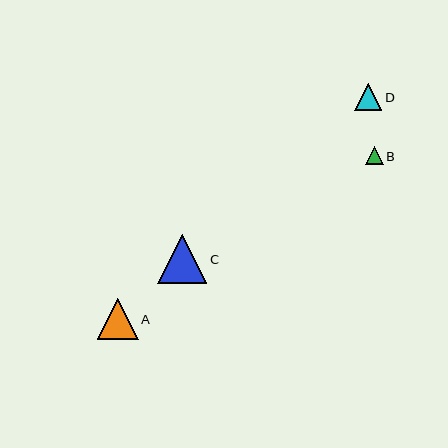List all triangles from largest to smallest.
From largest to smallest: C, A, D, B.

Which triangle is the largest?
Triangle C is the largest with a size of approximately 49 pixels.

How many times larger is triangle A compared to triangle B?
Triangle A is approximately 2.2 times the size of triangle B.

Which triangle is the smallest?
Triangle B is the smallest with a size of approximately 18 pixels.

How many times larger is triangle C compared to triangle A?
Triangle C is approximately 1.2 times the size of triangle A.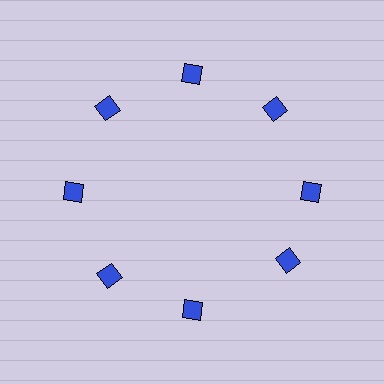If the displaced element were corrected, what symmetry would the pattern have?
It would have 8-fold rotational symmetry — the pattern would map onto itself every 45 degrees.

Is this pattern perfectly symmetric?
No. The 8 blue diamonds are arranged in a ring, but one element near the 4 o'clock position is rotated out of alignment along the ring, breaking the 8-fold rotational symmetry.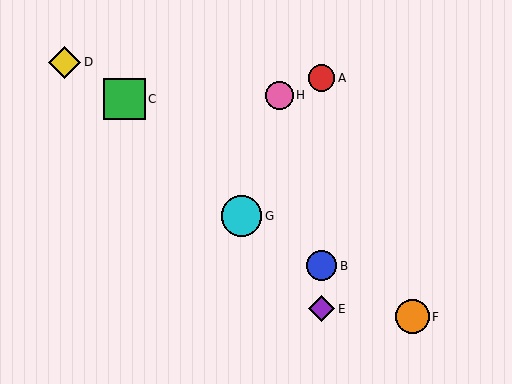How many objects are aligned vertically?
3 objects (A, B, E) are aligned vertically.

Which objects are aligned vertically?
Objects A, B, E are aligned vertically.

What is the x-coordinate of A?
Object A is at x≈322.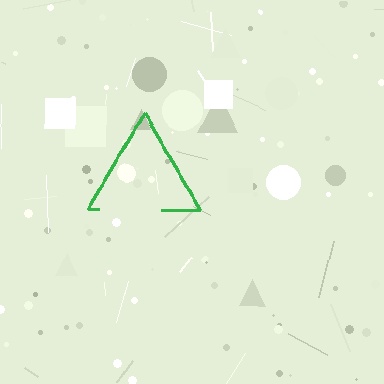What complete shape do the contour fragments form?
The contour fragments form a triangle.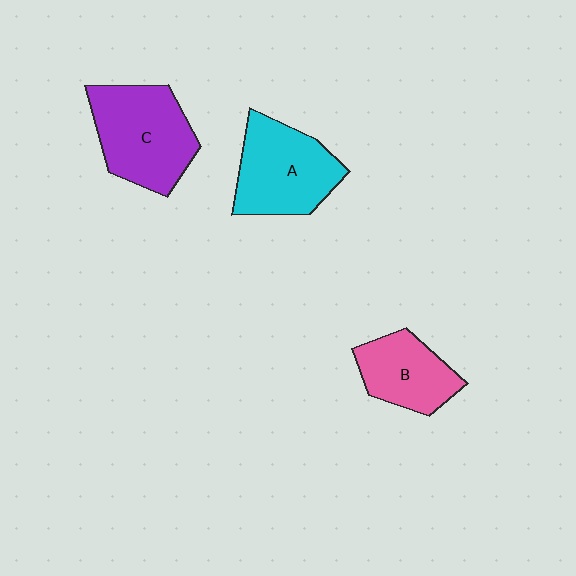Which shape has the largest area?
Shape C (purple).